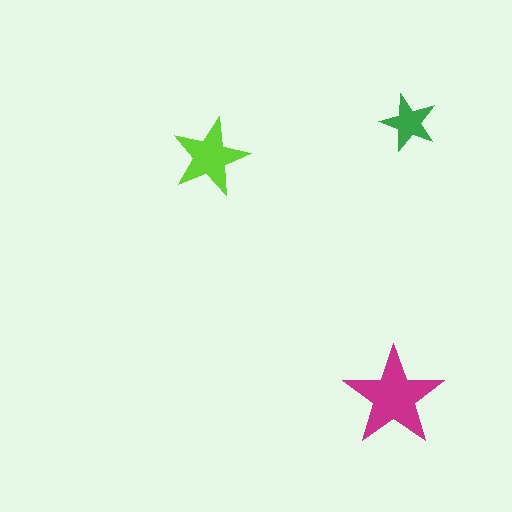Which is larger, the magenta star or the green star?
The magenta one.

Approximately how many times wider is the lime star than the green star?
About 1.5 times wider.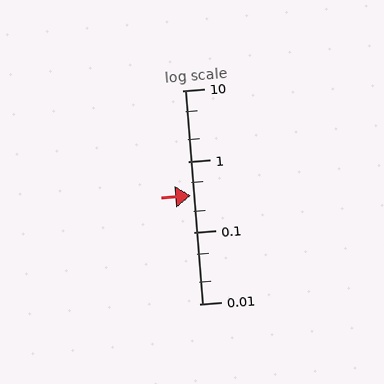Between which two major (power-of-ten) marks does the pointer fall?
The pointer is between 0.1 and 1.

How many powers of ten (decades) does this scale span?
The scale spans 3 decades, from 0.01 to 10.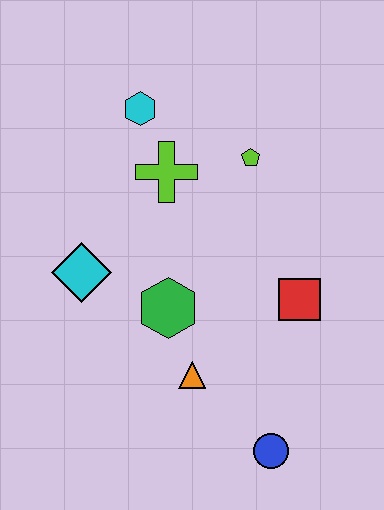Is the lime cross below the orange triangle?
No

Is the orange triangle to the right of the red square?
No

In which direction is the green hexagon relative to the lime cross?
The green hexagon is below the lime cross.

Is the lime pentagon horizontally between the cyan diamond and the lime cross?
No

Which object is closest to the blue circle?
The orange triangle is closest to the blue circle.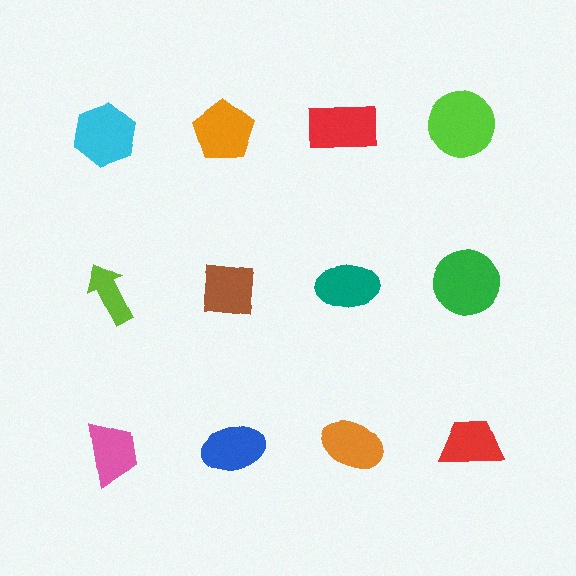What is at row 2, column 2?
A brown square.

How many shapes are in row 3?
4 shapes.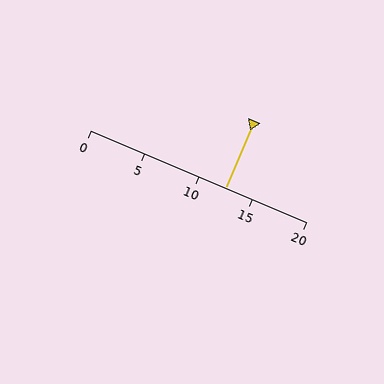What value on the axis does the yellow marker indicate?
The marker indicates approximately 12.5.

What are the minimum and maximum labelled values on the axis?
The axis runs from 0 to 20.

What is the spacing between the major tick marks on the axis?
The major ticks are spaced 5 apart.